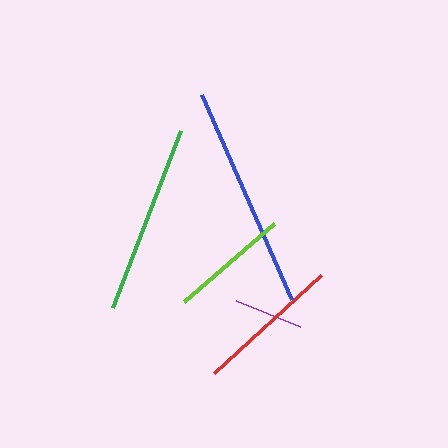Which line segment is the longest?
The blue line is the longest at approximately 223 pixels.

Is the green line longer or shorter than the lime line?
The green line is longer than the lime line.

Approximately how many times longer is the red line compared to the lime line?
The red line is approximately 1.2 times the length of the lime line.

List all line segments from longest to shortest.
From longest to shortest: blue, green, red, lime, purple.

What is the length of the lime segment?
The lime segment is approximately 119 pixels long.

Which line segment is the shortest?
The purple line is the shortest at approximately 70 pixels.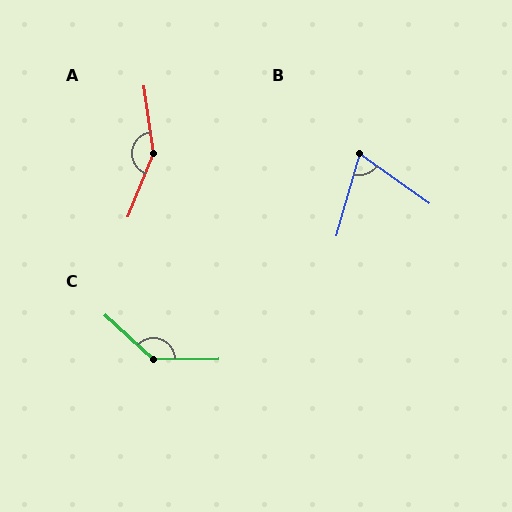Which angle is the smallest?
B, at approximately 71 degrees.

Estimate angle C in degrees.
Approximately 137 degrees.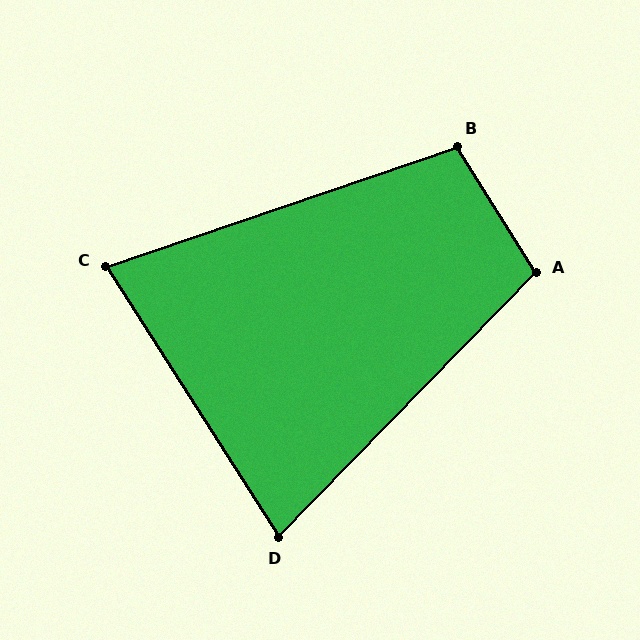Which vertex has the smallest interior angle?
C, at approximately 76 degrees.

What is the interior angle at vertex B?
Approximately 103 degrees (obtuse).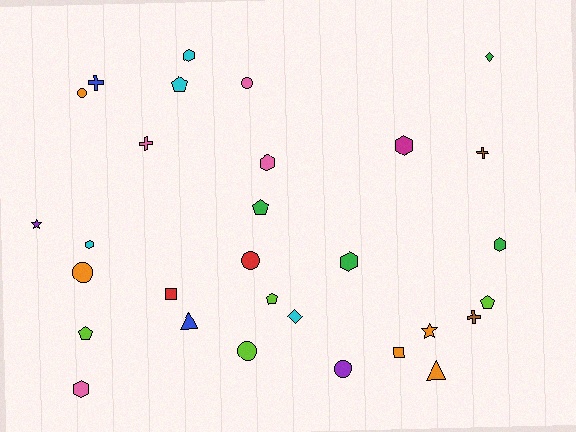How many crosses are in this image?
There are 4 crosses.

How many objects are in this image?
There are 30 objects.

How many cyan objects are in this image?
There are 4 cyan objects.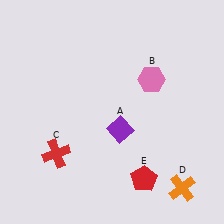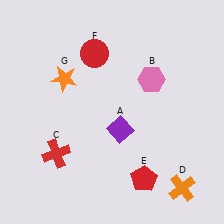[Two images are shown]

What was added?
A red circle (F), an orange star (G) were added in Image 2.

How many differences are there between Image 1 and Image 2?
There are 2 differences between the two images.